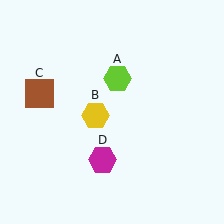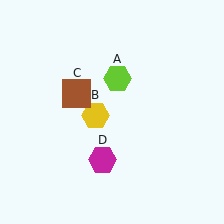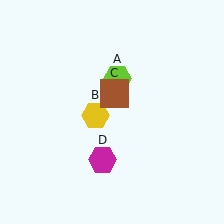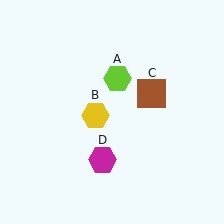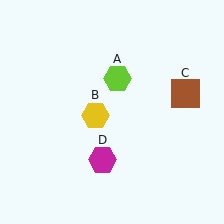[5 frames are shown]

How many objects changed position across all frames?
1 object changed position: brown square (object C).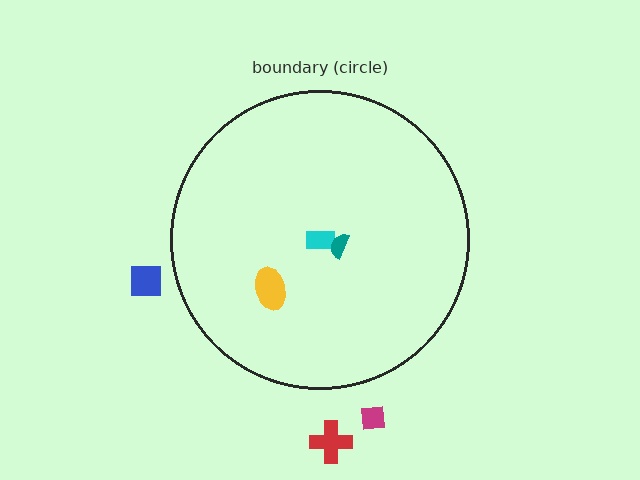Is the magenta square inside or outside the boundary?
Outside.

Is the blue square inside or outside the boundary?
Outside.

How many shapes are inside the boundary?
3 inside, 3 outside.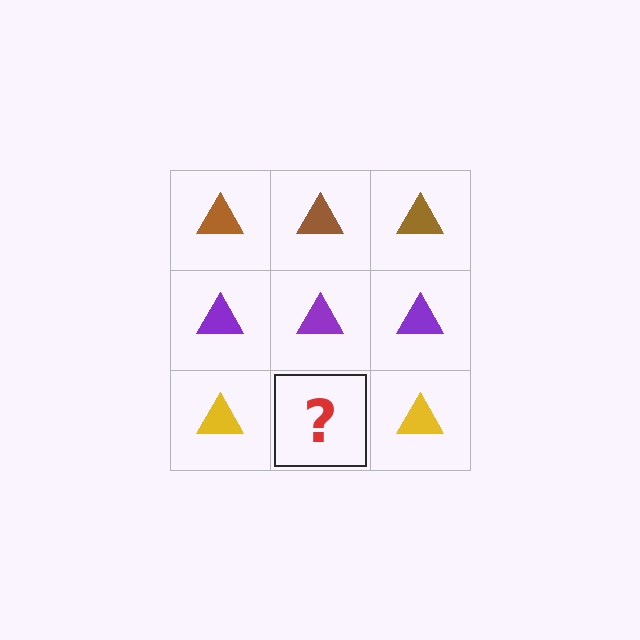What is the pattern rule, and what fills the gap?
The rule is that each row has a consistent color. The gap should be filled with a yellow triangle.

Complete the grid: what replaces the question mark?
The question mark should be replaced with a yellow triangle.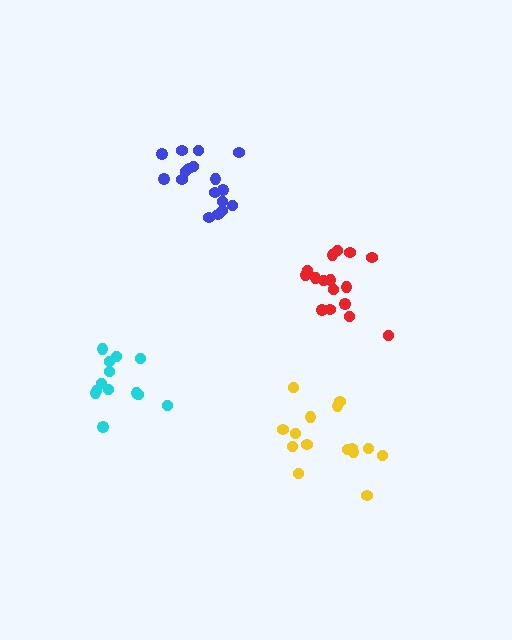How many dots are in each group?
Group 1: 15 dots, Group 2: 17 dots, Group 3: 13 dots, Group 4: 16 dots (61 total).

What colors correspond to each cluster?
The clusters are colored: yellow, blue, cyan, red.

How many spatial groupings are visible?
There are 4 spatial groupings.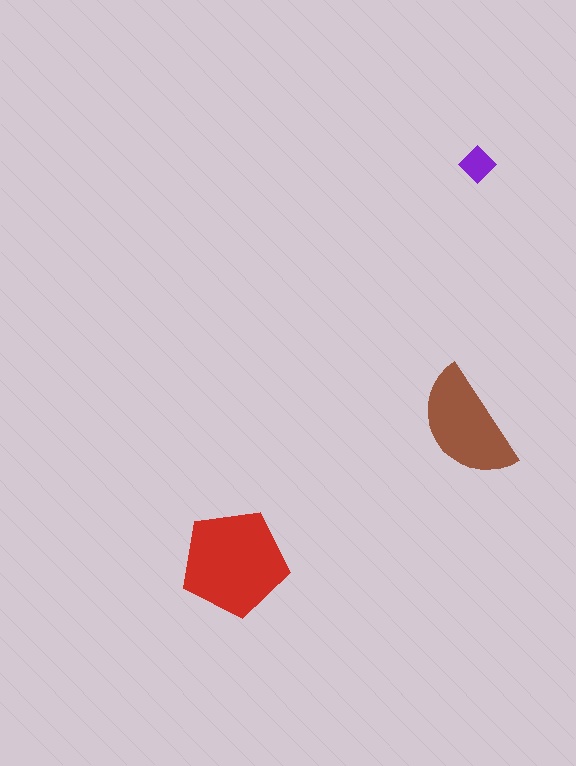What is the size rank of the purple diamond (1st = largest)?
3rd.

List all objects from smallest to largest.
The purple diamond, the brown semicircle, the red pentagon.